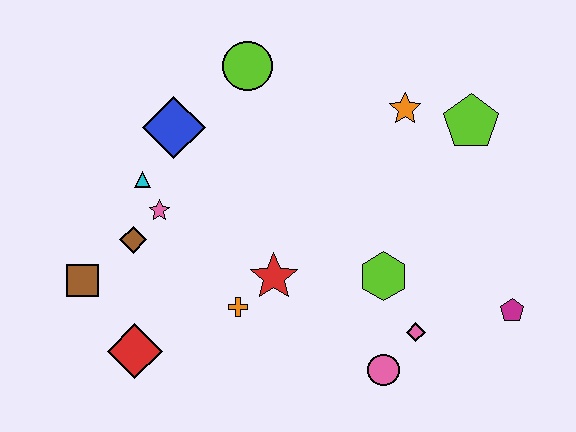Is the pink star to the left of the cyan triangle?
No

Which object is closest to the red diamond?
The brown square is closest to the red diamond.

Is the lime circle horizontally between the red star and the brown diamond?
Yes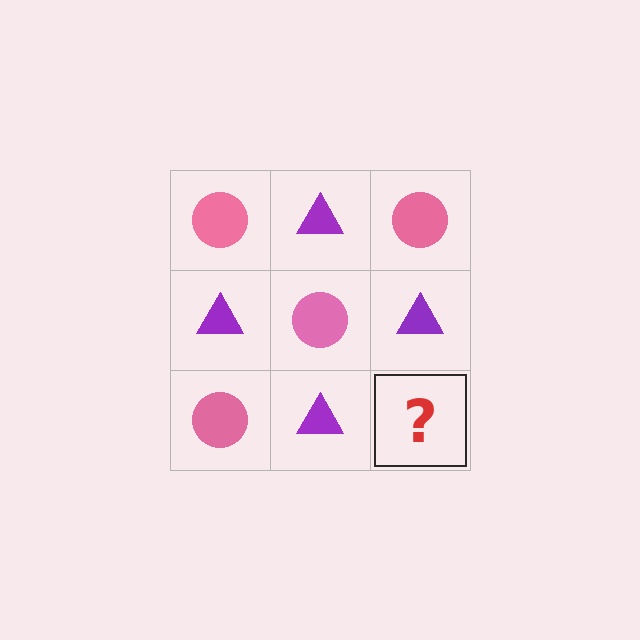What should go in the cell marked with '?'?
The missing cell should contain a pink circle.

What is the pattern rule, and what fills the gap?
The rule is that it alternates pink circle and purple triangle in a checkerboard pattern. The gap should be filled with a pink circle.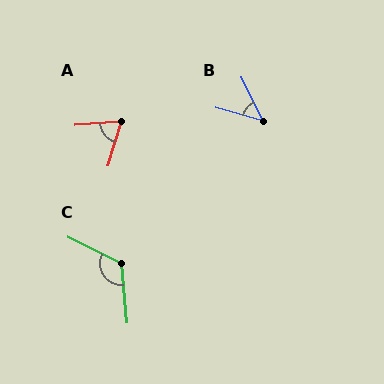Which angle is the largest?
C, at approximately 122 degrees.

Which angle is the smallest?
B, at approximately 49 degrees.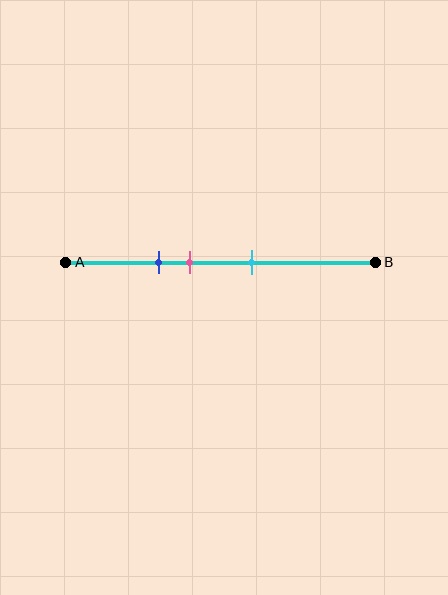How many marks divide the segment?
There are 3 marks dividing the segment.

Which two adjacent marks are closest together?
The blue and pink marks are the closest adjacent pair.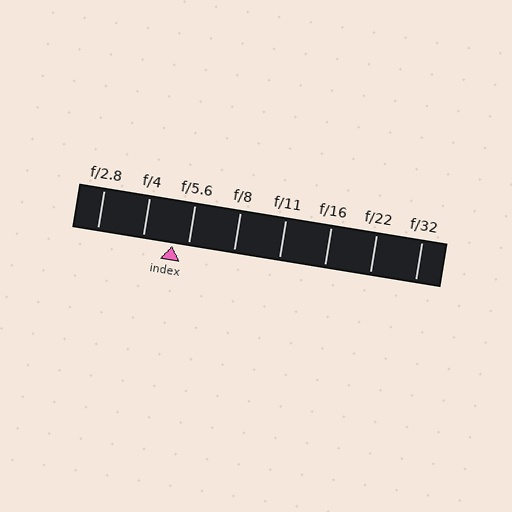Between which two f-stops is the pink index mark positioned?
The index mark is between f/4 and f/5.6.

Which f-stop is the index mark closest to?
The index mark is closest to f/5.6.